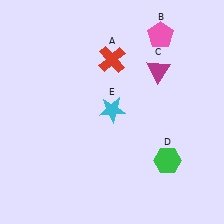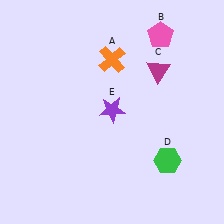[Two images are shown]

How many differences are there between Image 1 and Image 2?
There are 2 differences between the two images.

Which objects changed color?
A changed from red to orange. E changed from cyan to purple.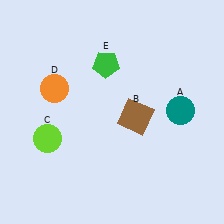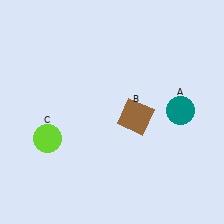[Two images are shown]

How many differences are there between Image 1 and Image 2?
There are 2 differences between the two images.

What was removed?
The orange circle (D), the green pentagon (E) were removed in Image 2.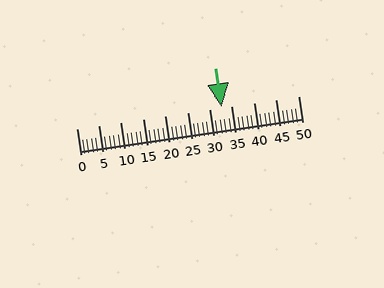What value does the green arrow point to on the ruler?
The green arrow points to approximately 33.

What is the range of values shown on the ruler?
The ruler shows values from 0 to 50.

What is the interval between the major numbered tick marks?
The major tick marks are spaced 5 units apart.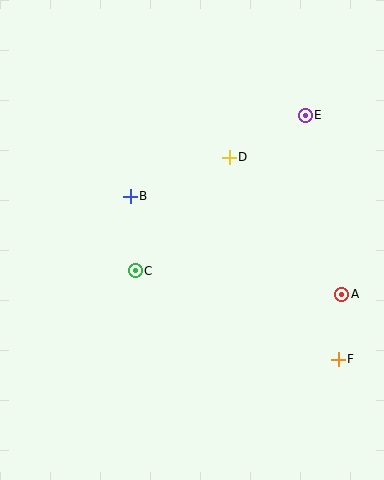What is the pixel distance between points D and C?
The distance between D and C is 147 pixels.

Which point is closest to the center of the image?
Point C at (135, 271) is closest to the center.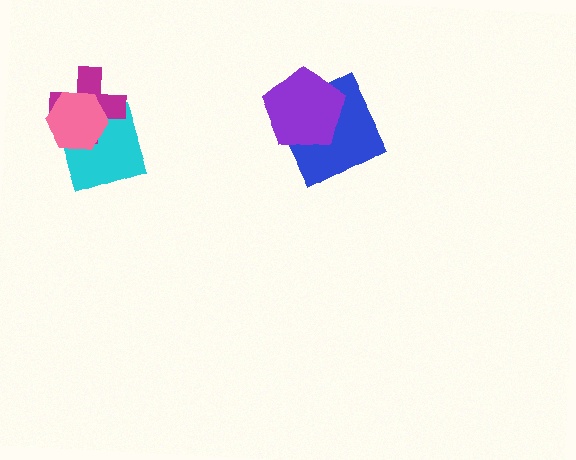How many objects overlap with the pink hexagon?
2 objects overlap with the pink hexagon.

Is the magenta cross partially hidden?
Yes, it is partially covered by another shape.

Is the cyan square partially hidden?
Yes, it is partially covered by another shape.